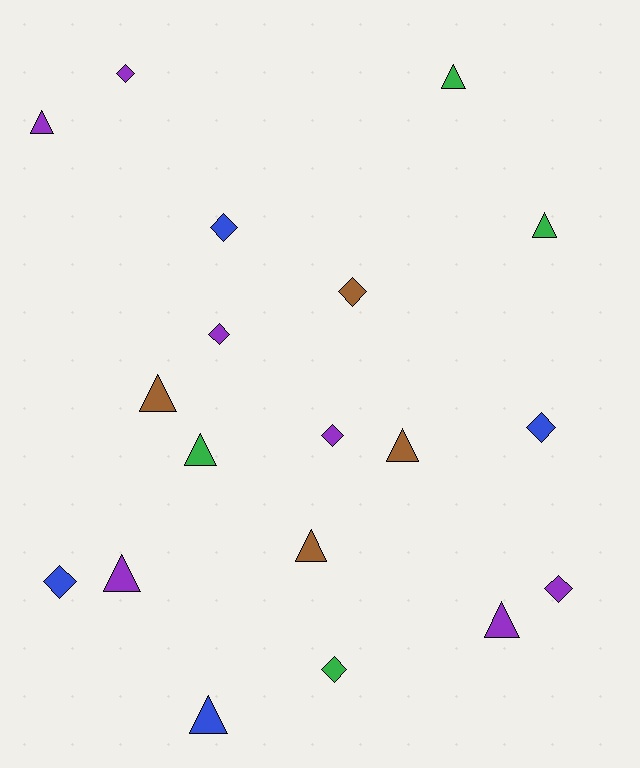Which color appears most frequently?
Purple, with 7 objects.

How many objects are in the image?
There are 19 objects.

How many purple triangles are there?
There are 3 purple triangles.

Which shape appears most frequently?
Triangle, with 10 objects.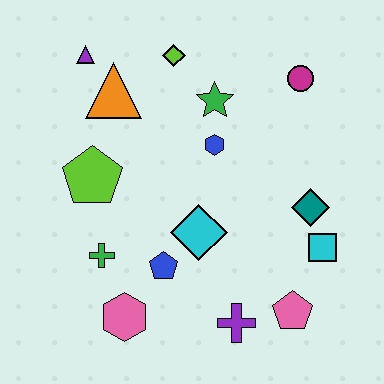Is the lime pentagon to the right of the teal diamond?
No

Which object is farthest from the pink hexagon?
The magenta circle is farthest from the pink hexagon.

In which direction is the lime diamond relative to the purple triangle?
The lime diamond is to the right of the purple triangle.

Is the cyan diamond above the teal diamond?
No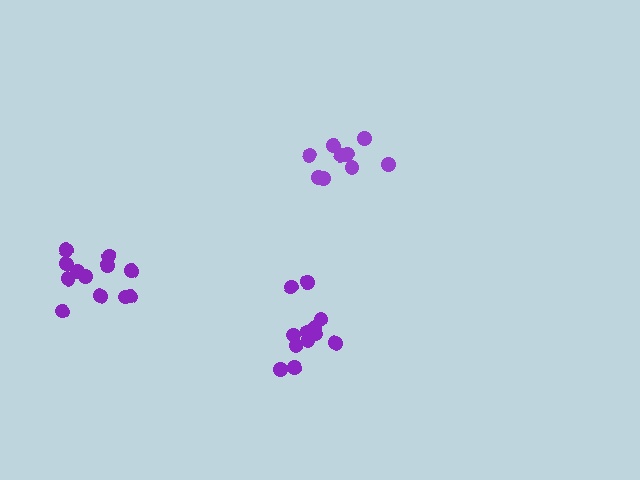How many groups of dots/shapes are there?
There are 3 groups.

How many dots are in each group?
Group 1: 12 dots, Group 2: 9 dots, Group 3: 12 dots (33 total).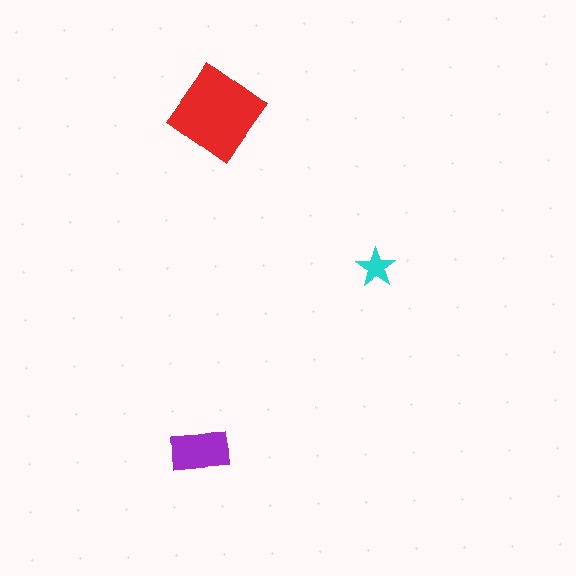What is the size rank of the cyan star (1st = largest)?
3rd.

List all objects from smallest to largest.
The cyan star, the purple rectangle, the red diamond.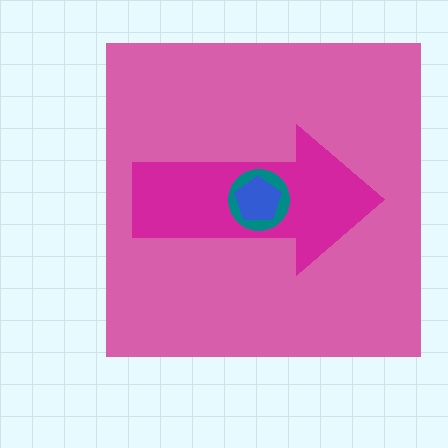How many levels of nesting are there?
4.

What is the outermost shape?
The pink square.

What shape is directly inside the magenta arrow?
The teal circle.